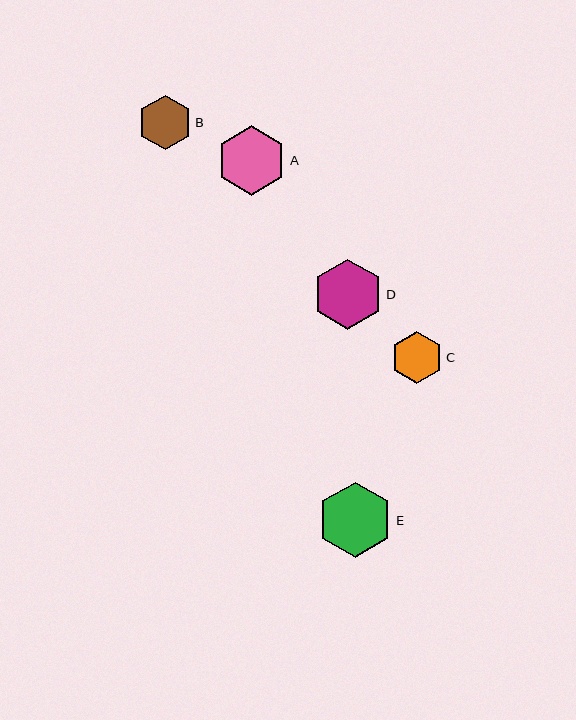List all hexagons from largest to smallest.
From largest to smallest: E, D, A, B, C.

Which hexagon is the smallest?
Hexagon C is the smallest with a size of approximately 52 pixels.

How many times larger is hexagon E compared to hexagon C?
Hexagon E is approximately 1.5 times the size of hexagon C.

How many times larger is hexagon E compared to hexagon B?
Hexagon E is approximately 1.4 times the size of hexagon B.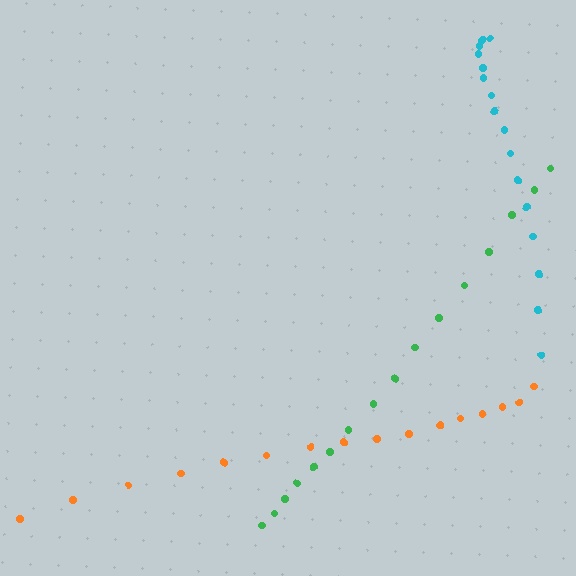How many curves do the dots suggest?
There are 3 distinct paths.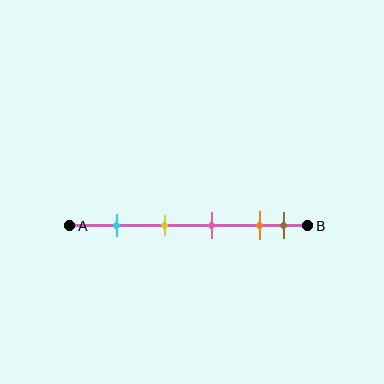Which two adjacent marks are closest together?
The orange and brown marks are the closest adjacent pair.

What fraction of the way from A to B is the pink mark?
The pink mark is approximately 60% (0.6) of the way from A to B.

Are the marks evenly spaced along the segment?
No, the marks are not evenly spaced.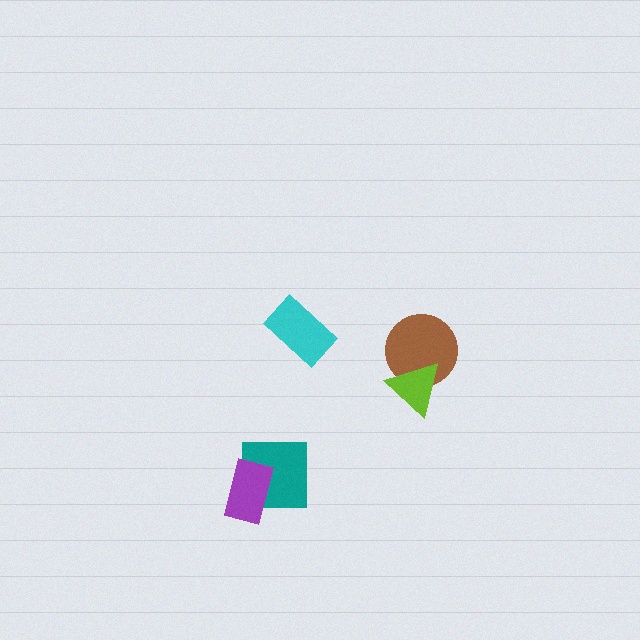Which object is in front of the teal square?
The purple rectangle is in front of the teal square.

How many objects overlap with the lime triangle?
1 object overlaps with the lime triangle.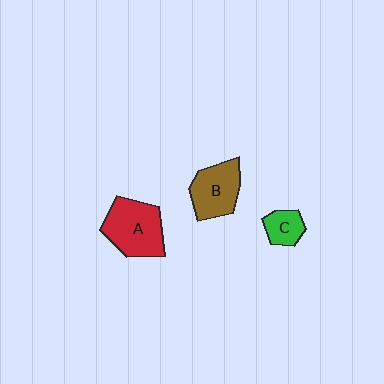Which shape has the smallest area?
Shape C (green).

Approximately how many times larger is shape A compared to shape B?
Approximately 1.2 times.